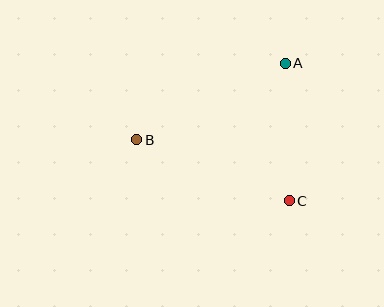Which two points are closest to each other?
Points A and C are closest to each other.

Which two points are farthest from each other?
Points A and B are farthest from each other.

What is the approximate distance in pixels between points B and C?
The distance between B and C is approximately 164 pixels.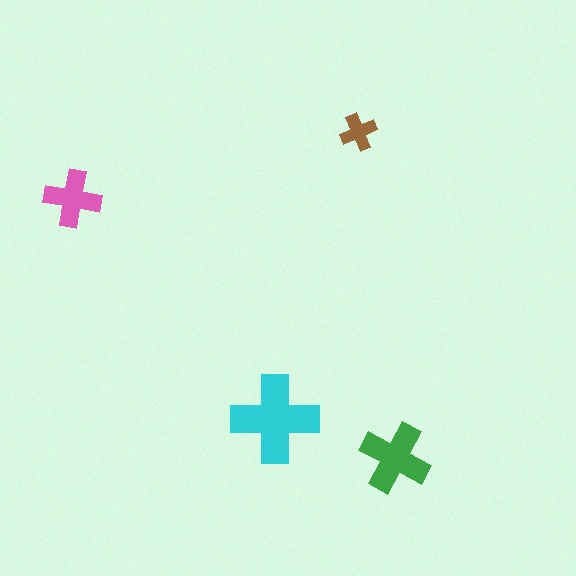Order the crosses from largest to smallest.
the cyan one, the green one, the pink one, the brown one.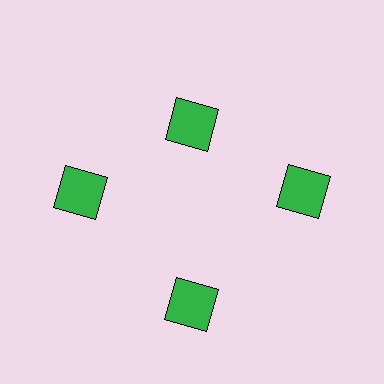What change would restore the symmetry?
The symmetry would be restored by moving it outward, back onto the ring so that all 4 squares sit at equal angles and equal distance from the center.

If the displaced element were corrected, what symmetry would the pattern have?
It would have 4-fold rotational symmetry — the pattern would map onto itself every 90 degrees.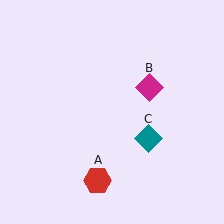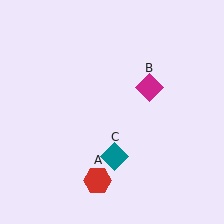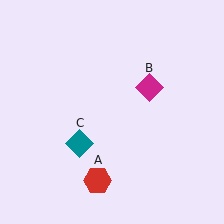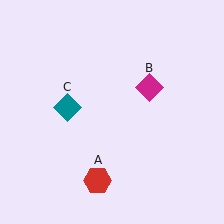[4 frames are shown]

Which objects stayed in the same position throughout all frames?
Red hexagon (object A) and magenta diamond (object B) remained stationary.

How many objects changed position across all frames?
1 object changed position: teal diamond (object C).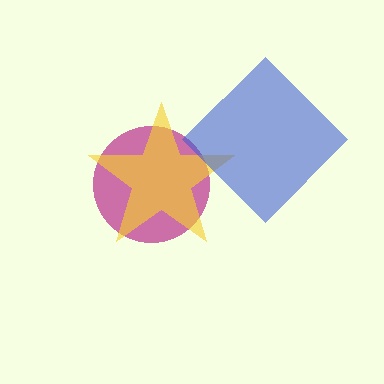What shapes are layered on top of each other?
The layered shapes are: a magenta circle, a yellow star, a blue diamond.